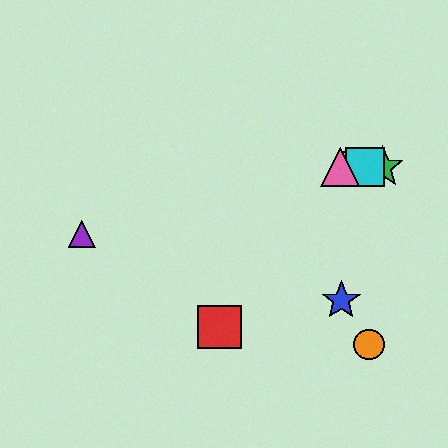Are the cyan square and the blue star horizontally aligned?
No, the cyan square is at y≈167 and the blue star is at y≈300.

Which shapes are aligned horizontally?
The green star, the yellow square, the cyan square, the pink triangle are aligned horizontally.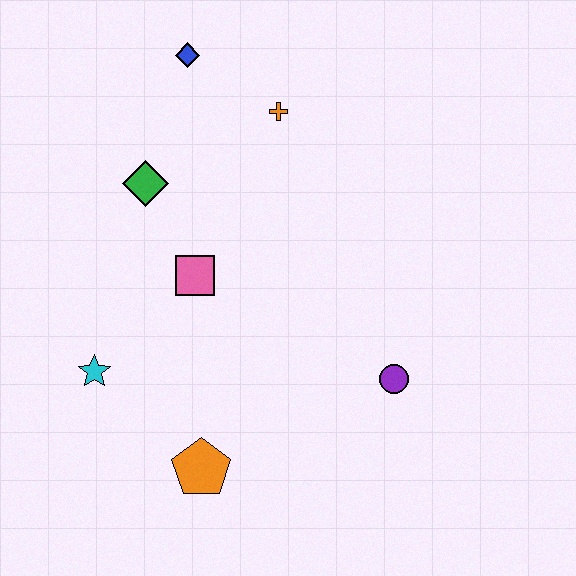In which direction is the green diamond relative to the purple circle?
The green diamond is to the left of the purple circle.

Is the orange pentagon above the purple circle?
No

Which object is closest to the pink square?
The green diamond is closest to the pink square.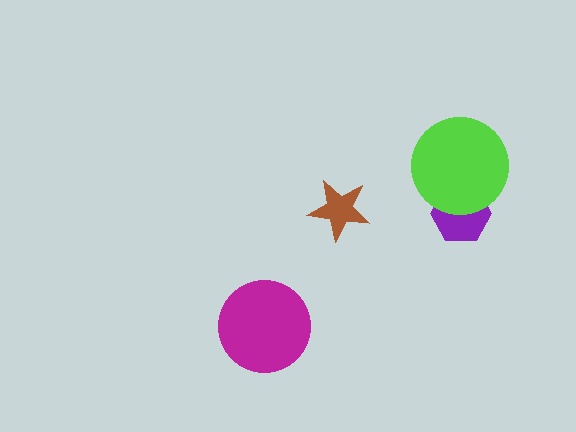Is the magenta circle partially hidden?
No, no other shape covers it.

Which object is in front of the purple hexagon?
The lime circle is in front of the purple hexagon.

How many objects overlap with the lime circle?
1 object overlaps with the lime circle.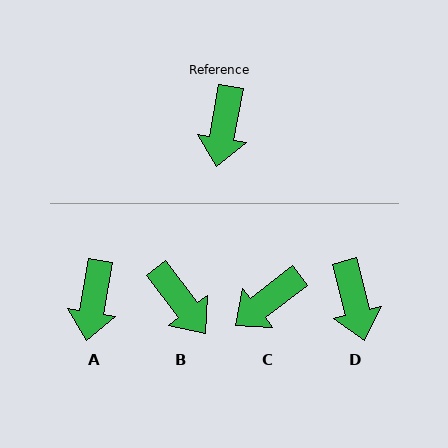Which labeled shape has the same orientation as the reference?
A.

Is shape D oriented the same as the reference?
No, it is off by about 24 degrees.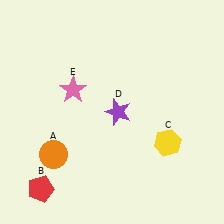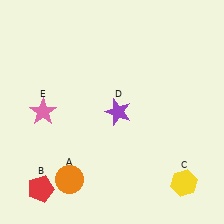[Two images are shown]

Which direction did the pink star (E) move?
The pink star (E) moved left.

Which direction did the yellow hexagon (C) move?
The yellow hexagon (C) moved down.